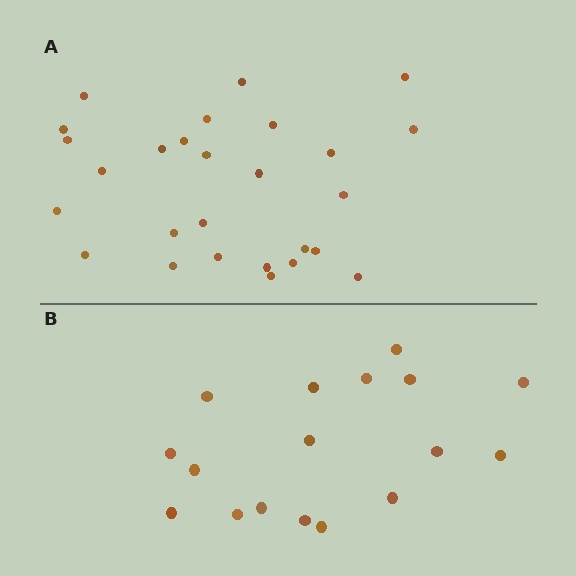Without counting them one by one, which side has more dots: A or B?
Region A (the top region) has more dots.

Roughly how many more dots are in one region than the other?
Region A has roughly 10 or so more dots than region B.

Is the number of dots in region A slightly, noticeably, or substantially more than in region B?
Region A has substantially more. The ratio is roughly 1.6 to 1.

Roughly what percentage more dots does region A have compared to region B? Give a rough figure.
About 60% more.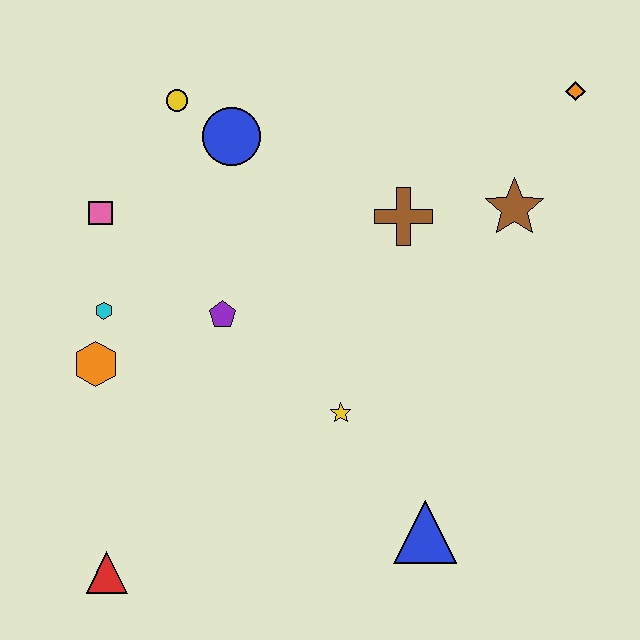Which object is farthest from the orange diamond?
The red triangle is farthest from the orange diamond.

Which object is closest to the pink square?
The cyan hexagon is closest to the pink square.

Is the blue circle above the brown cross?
Yes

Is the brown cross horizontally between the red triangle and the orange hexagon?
No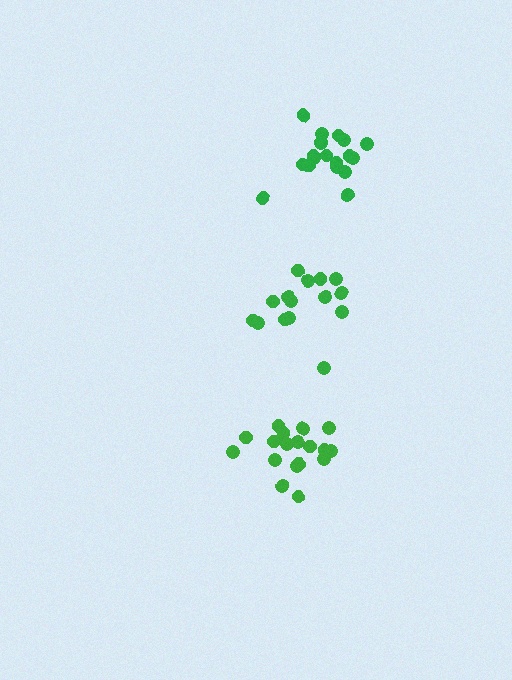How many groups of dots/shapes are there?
There are 3 groups.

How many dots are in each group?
Group 1: 18 dots, Group 2: 15 dots, Group 3: 19 dots (52 total).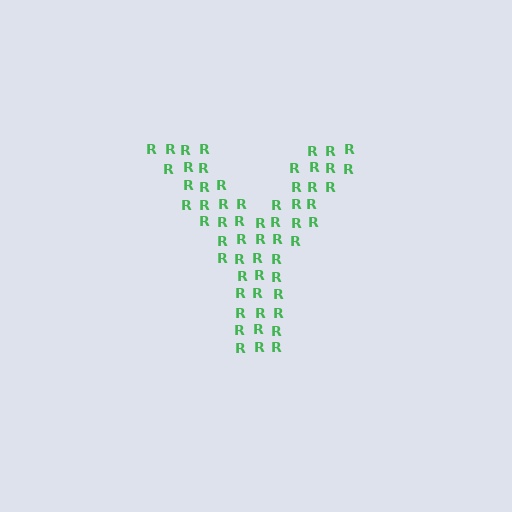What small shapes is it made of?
It is made of small letter R's.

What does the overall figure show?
The overall figure shows the letter Y.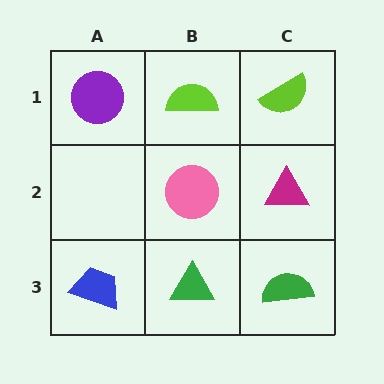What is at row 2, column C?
A magenta triangle.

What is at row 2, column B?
A pink circle.